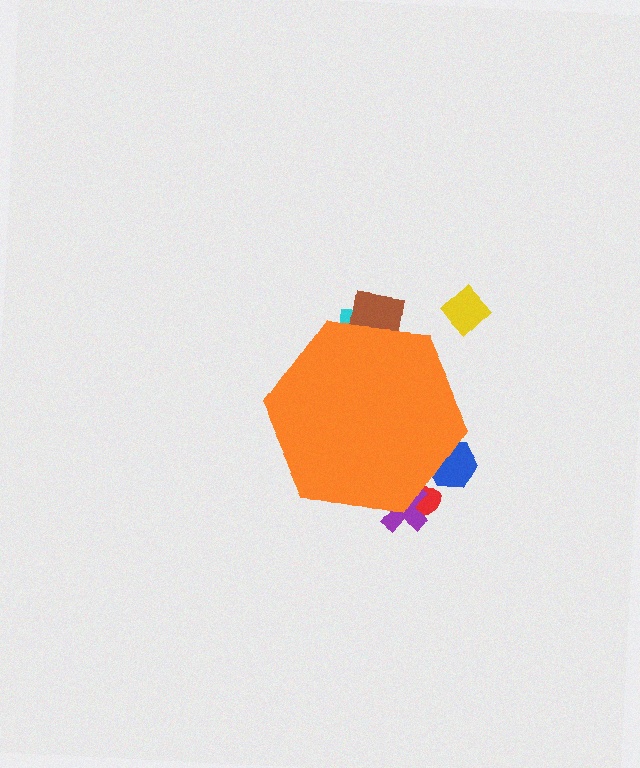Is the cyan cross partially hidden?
Yes, the cyan cross is partially hidden behind the orange hexagon.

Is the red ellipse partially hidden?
Yes, the red ellipse is partially hidden behind the orange hexagon.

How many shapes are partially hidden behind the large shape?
5 shapes are partially hidden.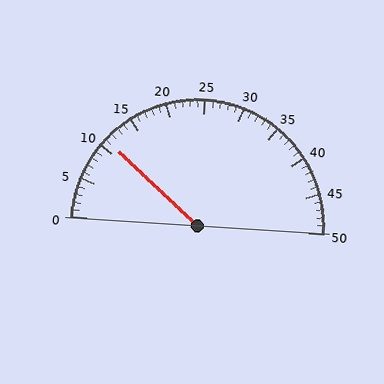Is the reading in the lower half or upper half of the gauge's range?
The reading is in the lower half of the range (0 to 50).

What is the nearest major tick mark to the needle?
The nearest major tick mark is 10.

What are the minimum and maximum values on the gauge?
The gauge ranges from 0 to 50.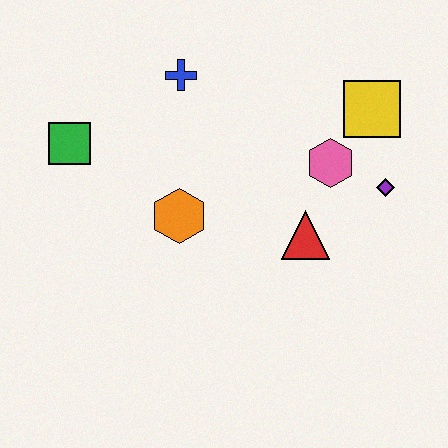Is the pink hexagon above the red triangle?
Yes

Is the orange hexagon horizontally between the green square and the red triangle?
Yes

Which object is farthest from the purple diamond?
The green square is farthest from the purple diamond.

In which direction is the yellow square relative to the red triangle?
The yellow square is above the red triangle.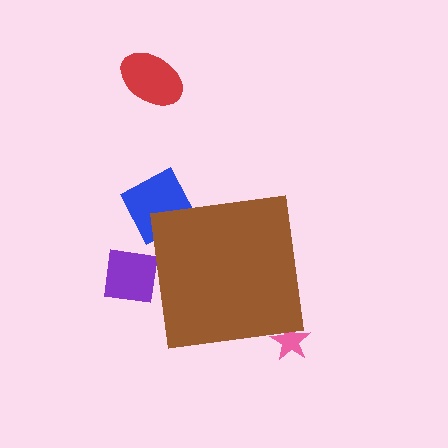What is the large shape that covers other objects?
A brown square.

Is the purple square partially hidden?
Yes, the purple square is partially hidden behind the brown square.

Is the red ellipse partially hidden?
No, the red ellipse is fully visible.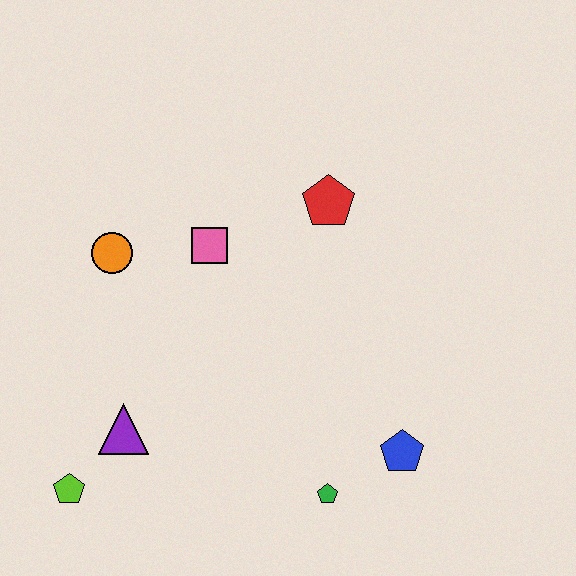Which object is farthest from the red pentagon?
The lime pentagon is farthest from the red pentagon.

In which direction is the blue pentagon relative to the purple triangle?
The blue pentagon is to the right of the purple triangle.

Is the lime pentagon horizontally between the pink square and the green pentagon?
No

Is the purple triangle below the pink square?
Yes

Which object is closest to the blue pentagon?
The green pentagon is closest to the blue pentagon.